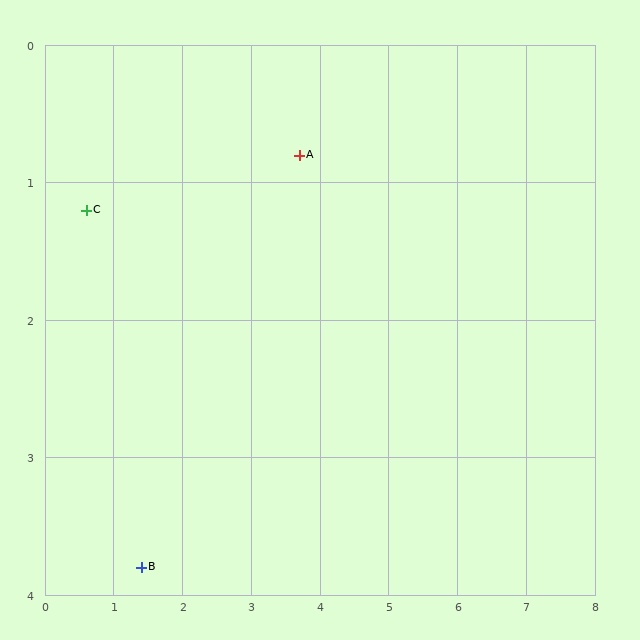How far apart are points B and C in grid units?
Points B and C are about 2.7 grid units apart.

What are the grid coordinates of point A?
Point A is at approximately (3.7, 0.8).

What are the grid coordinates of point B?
Point B is at approximately (1.4, 3.8).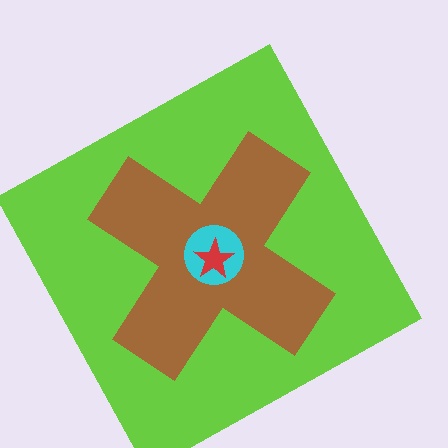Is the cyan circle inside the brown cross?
Yes.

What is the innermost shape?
The red star.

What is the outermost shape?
The lime square.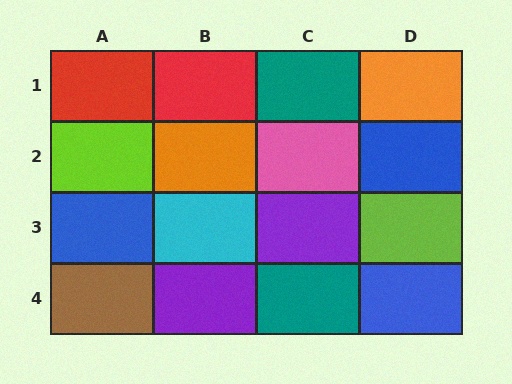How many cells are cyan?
1 cell is cyan.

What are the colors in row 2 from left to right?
Lime, orange, pink, blue.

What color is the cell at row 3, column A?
Blue.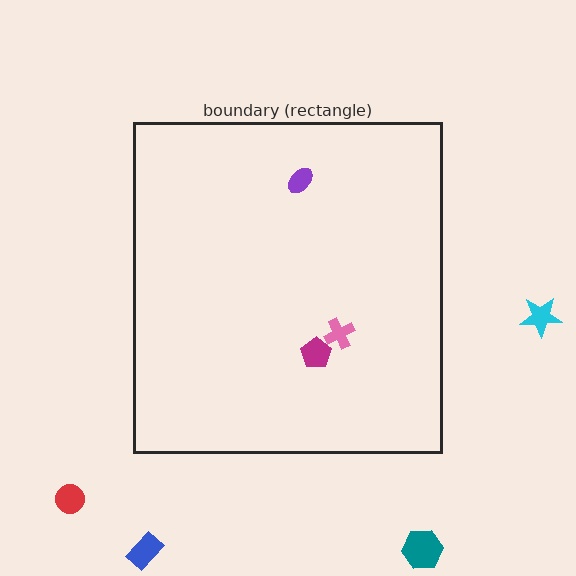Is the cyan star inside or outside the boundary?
Outside.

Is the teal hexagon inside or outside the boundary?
Outside.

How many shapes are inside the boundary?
3 inside, 4 outside.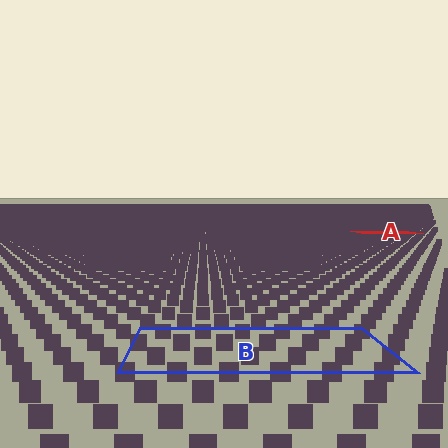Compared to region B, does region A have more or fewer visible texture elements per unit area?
Region A has more texture elements per unit area — they are packed more densely because it is farther away.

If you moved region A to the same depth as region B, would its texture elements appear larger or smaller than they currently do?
They would appear larger. At a closer depth, the same texture elements are projected at a bigger on-screen size.